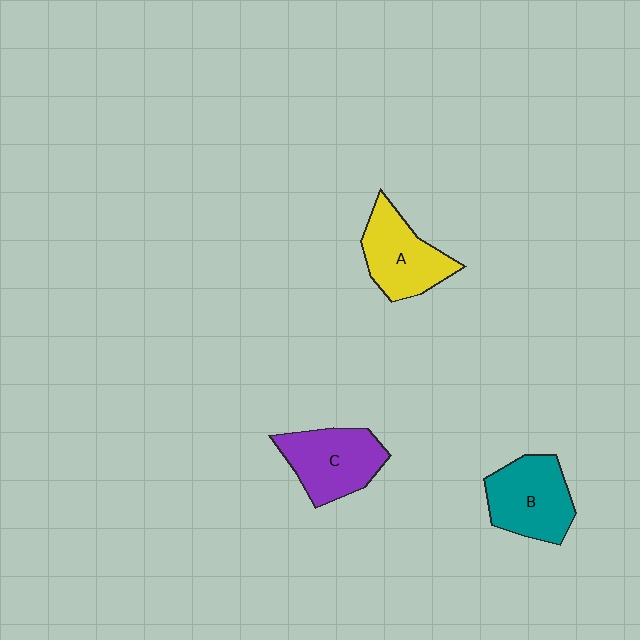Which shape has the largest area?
Shape B (teal).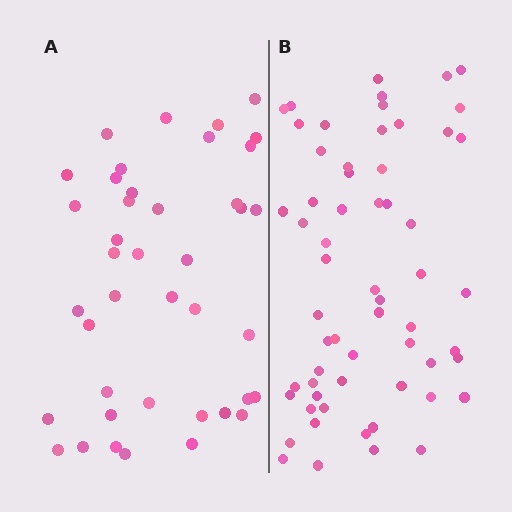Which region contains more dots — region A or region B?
Region B (the right region) has more dots.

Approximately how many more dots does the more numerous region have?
Region B has approximately 20 more dots than region A.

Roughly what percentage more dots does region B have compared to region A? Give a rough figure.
About 45% more.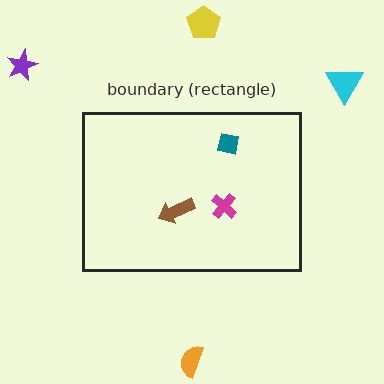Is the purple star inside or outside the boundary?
Outside.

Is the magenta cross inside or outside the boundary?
Inside.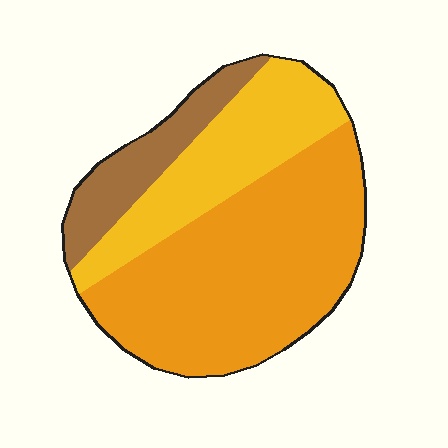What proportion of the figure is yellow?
Yellow takes up about one quarter (1/4) of the figure.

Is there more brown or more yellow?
Yellow.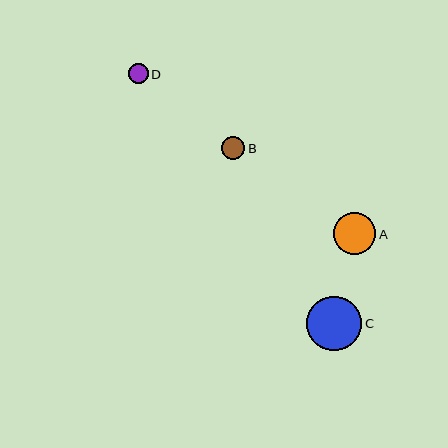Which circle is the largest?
Circle C is the largest with a size of approximately 55 pixels.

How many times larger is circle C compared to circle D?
Circle C is approximately 2.8 times the size of circle D.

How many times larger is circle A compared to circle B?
Circle A is approximately 1.9 times the size of circle B.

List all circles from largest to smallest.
From largest to smallest: C, A, B, D.